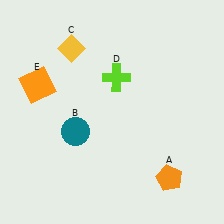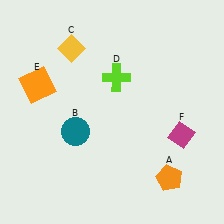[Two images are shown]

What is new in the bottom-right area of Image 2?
A magenta diamond (F) was added in the bottom-right area of Image 2.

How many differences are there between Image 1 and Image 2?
There is 1 difference between the two images.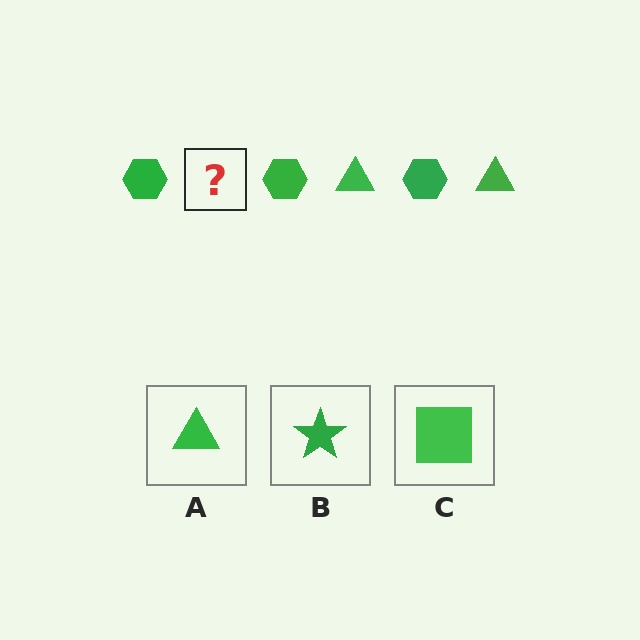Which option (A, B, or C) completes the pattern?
A.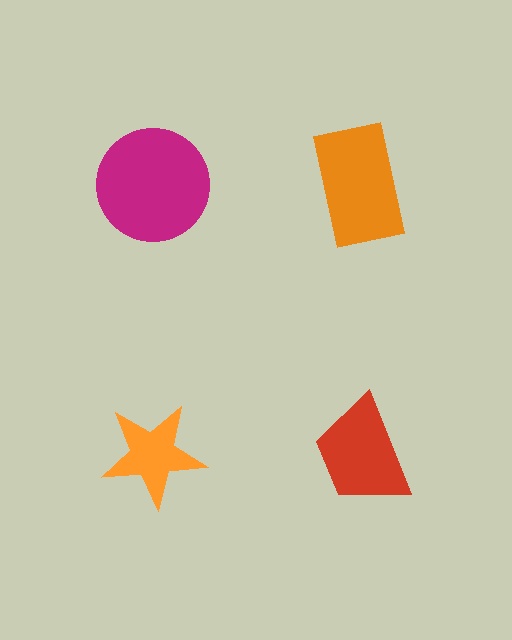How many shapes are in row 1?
2 shapes.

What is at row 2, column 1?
An orange star.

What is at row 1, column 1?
A magenta circle.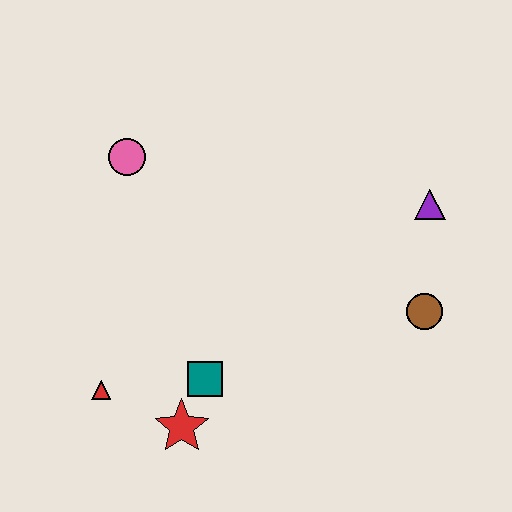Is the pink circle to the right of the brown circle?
No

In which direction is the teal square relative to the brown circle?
The teal square is to the left of the brown circle.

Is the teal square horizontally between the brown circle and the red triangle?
Yes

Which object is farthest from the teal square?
The purple triangle is farthest from the teal square.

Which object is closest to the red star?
The teal square is closest to the red star.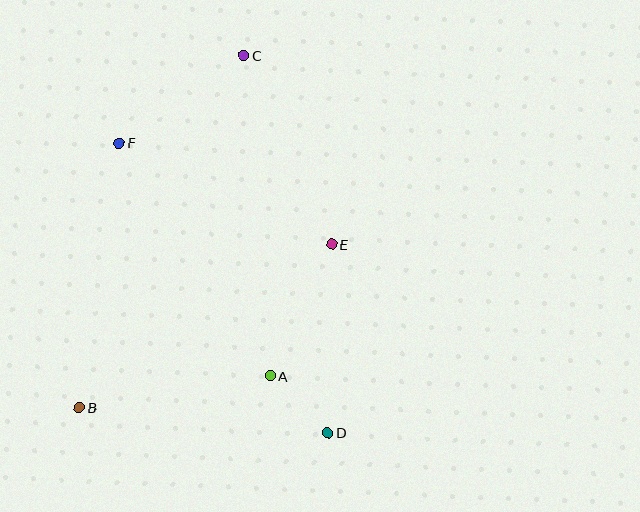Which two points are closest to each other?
Points A and D are closest to each other.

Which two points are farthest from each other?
Points B and C are farthest from each other.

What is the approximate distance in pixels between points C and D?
The distance between C and D is approximately 386 pixels.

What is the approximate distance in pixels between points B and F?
The distance between B and F is approximately 268 pixels.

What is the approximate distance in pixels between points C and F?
The distance between C and F is approximately 152 pixels.